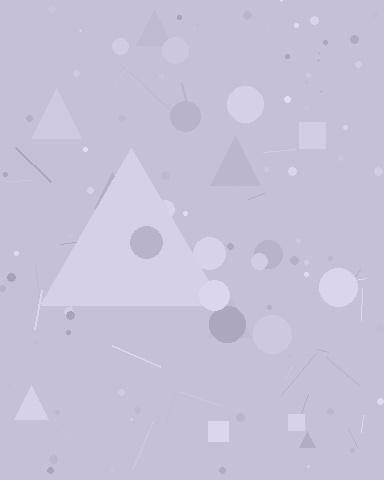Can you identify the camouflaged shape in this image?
The camouflaged shape is a triangle.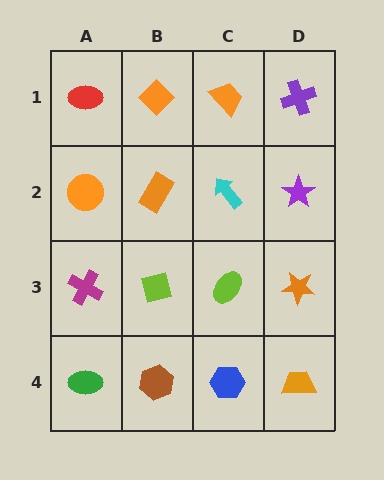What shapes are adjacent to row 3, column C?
A cyan arrow (row 2, column C), a blue hexagon (row 4, column C), a lime square (row 3, column B), an orange star (row 3, column D).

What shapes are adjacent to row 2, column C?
An orange trapezoid (row 1, column C), a lime ellipse (row 3, column C), an orange rectangle (row 2, column B), a purple star (row 2, column D).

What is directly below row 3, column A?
A green ellipse.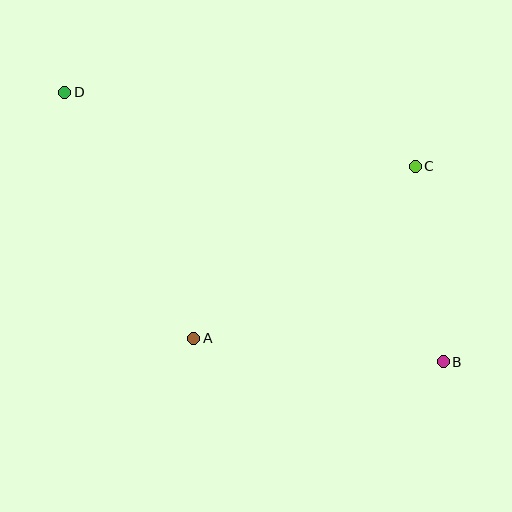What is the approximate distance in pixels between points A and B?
The distance between A and B is approximately 251 pixels.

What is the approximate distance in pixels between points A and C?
The distance between A and C is approximately 281 pixels.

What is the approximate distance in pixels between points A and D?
The distance between A and D is approximately 277 pixels.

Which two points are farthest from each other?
Points B and D are farthest from each other.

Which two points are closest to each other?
Points B and C are closest to each other.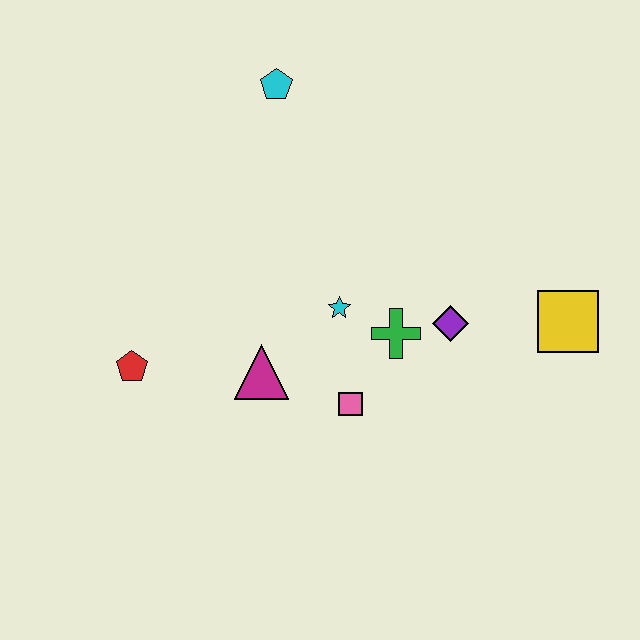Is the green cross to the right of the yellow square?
No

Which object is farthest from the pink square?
The cyan pentagon is farthest from the pink square.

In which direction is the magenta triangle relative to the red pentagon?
The magenta triangle is to the right of the red pentagon.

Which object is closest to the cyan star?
The green cross is closest to the cyan star.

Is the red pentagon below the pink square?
No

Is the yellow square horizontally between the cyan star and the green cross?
No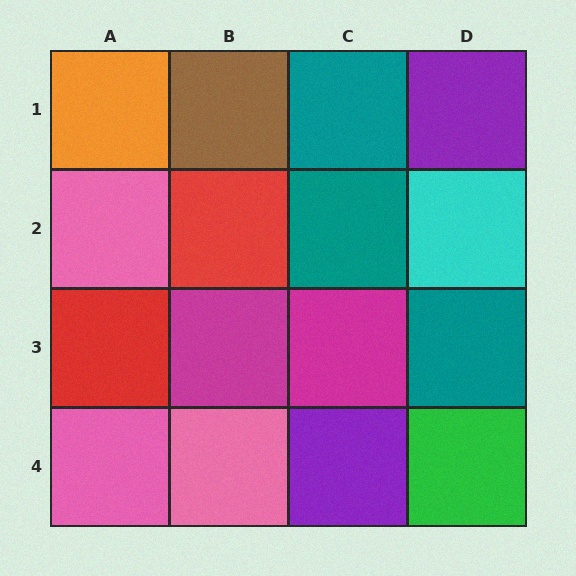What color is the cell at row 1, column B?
Brown.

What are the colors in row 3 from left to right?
Red, magenta, magenta, teal.